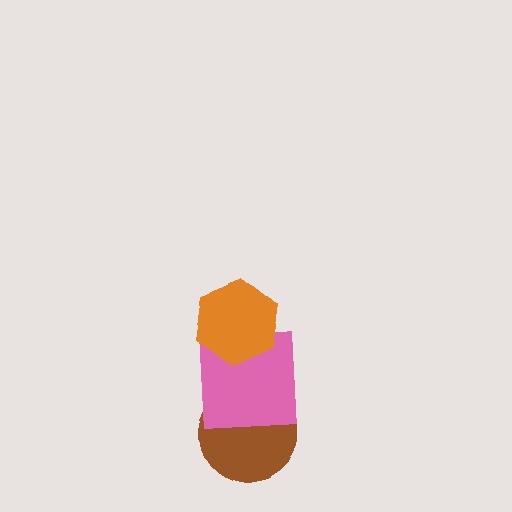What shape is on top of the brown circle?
The pink square is on top of the brown circle.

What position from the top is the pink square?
The pink square is 2nd from the top.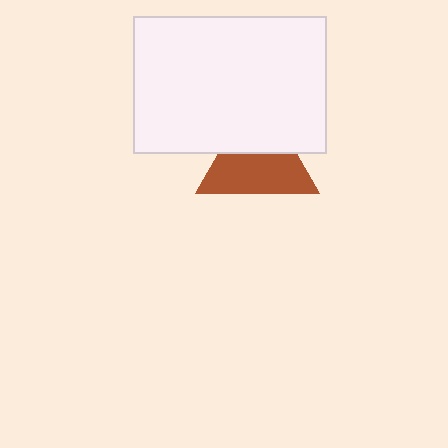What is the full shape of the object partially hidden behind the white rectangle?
The partially hidden object is a brown triangle.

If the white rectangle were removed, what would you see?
You would see the complete brown triangle.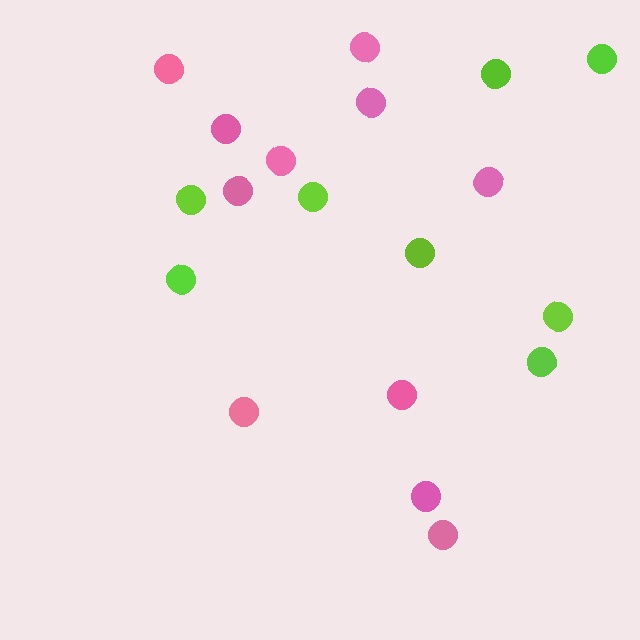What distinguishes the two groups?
There are 2 groups: one group of lime circles (8) and one group of pink circles (11).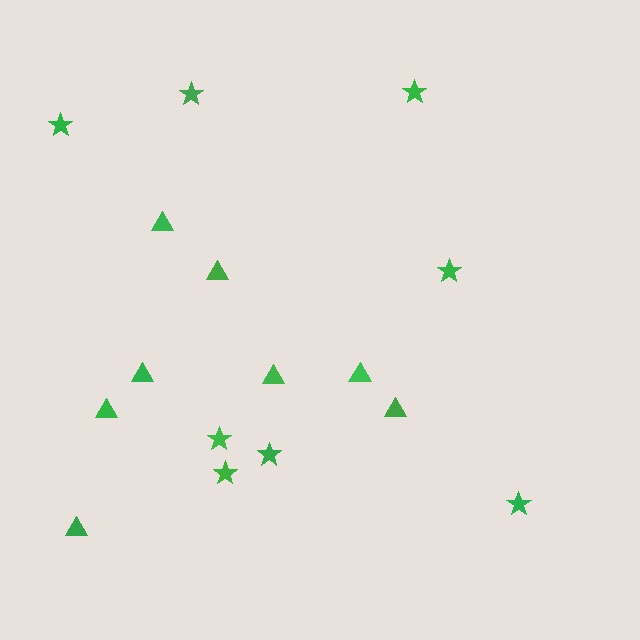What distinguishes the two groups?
There are 2 groups: one group of stars (8) and one group of triangles (8).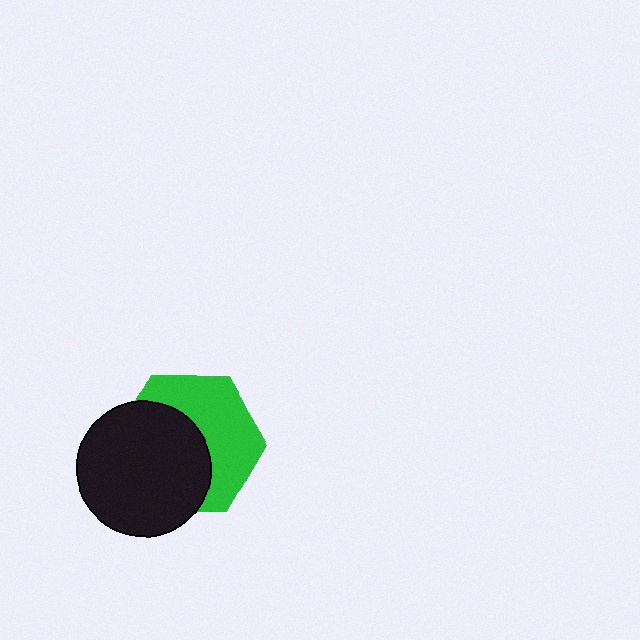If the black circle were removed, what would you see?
You would see the complete green hexagon.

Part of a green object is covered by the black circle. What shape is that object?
It is a hexagon.